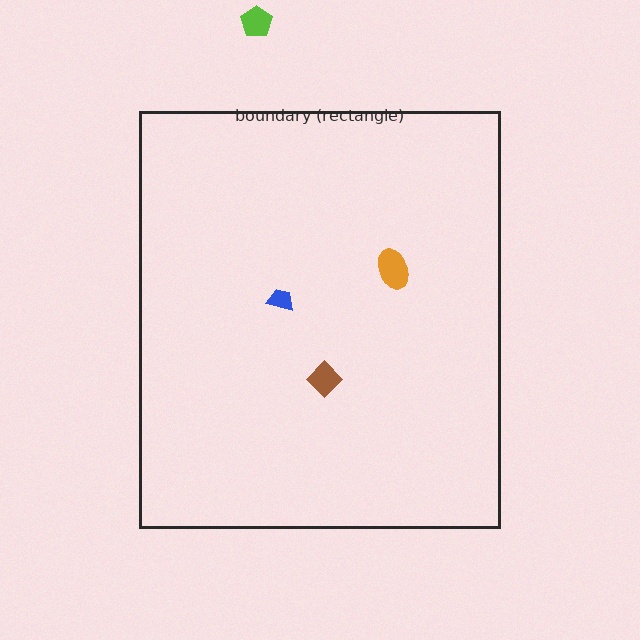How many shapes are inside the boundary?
3 inside, 1 outside.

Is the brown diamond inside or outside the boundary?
Inside.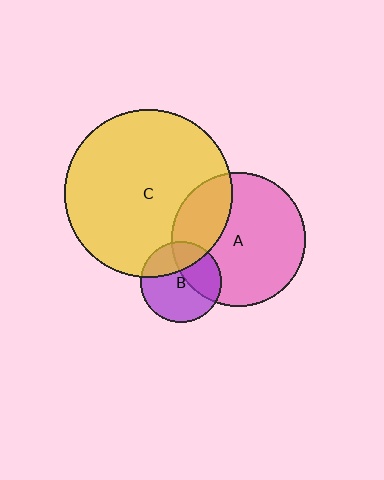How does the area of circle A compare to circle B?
Approximately 2.7 times.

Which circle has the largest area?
Circle C (yellow).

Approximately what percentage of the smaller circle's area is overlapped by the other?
Approximately 40%.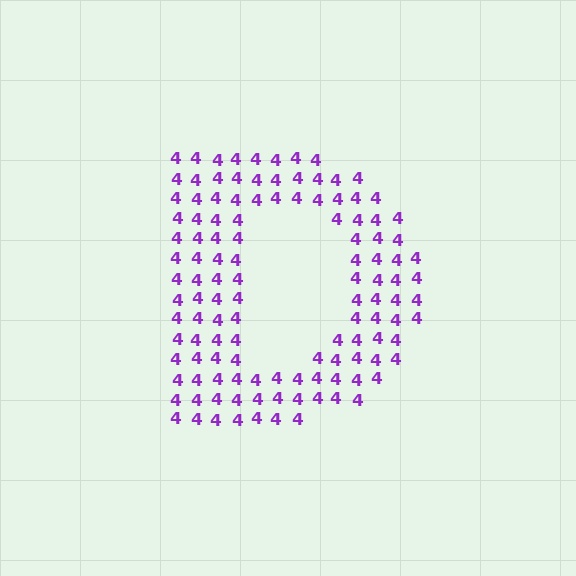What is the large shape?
The large shape is the letter D.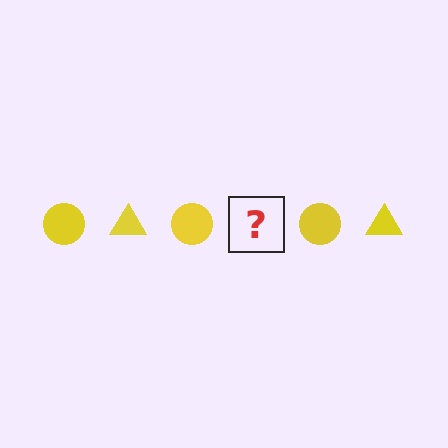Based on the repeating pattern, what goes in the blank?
The blank should be a yellow triangle.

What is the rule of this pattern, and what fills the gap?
The rule is that the pattern cycles through circle, triangle shapes in yellow. The gap should be filled with a yellow triangle.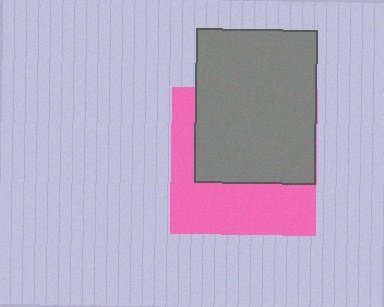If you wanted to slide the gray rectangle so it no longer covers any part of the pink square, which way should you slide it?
Slide it up — that is the most direct way to separate the two shapes.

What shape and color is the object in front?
The object in front is a gray rectangle.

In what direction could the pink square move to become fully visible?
The pink square could move down. That would shift it out from behind the gray rectangle entirely.